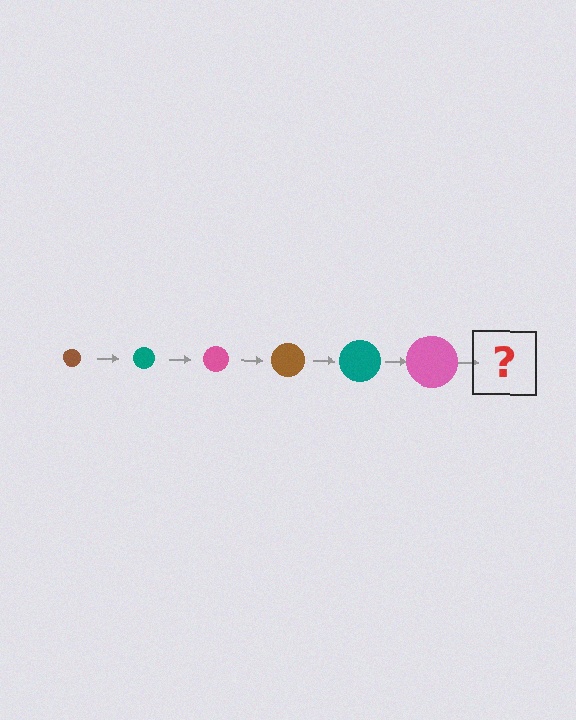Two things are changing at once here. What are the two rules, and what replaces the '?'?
The two rules are that the circle grows larger each step and the color cycles through brown, teal, and pink. The '?' should be a brown circle, larger than the previous one.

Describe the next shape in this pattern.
It should be a brown circle, larger than the previous one.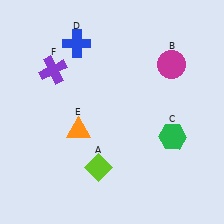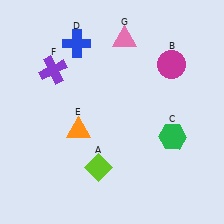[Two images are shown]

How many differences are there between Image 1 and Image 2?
There is 1 difference between the two images.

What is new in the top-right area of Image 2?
A pink triangle (G) was added in the top-right area of Image 2.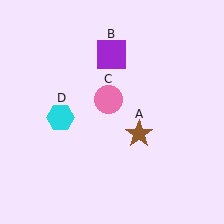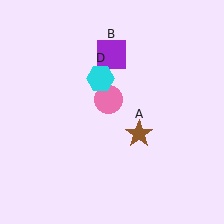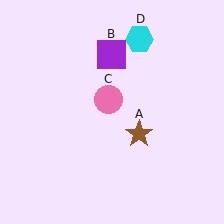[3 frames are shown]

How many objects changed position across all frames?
1 object changed position: cyan hexagon (object D).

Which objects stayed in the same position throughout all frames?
Brown star (object A) and purple square (object B) and pink circle (object C) remained stationary.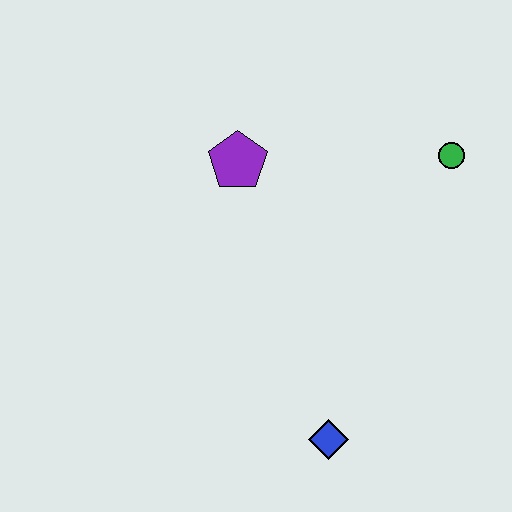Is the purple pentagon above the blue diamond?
Yes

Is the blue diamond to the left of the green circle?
Yes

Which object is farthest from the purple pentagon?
The blue diamond is farthest from the purple pentagon.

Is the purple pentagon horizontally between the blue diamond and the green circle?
No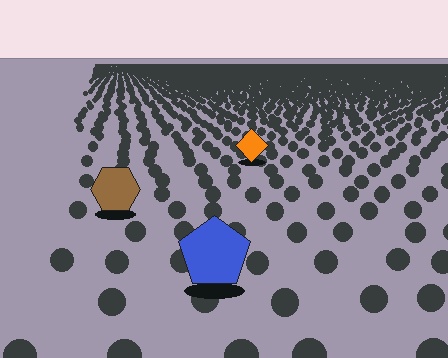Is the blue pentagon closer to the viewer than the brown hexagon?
Yes. The blue pentagon is closer — you can tell from the texture gradient: the ground texture is coarser near it.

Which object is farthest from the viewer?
The orange diamond is farthest from the viewer. It appears smaller and the ground texture around it is denser.